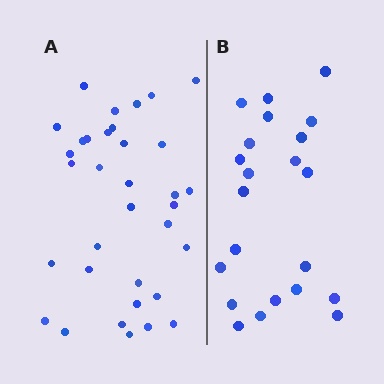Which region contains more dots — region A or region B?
Region A (the left region) has more dots.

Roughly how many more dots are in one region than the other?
Region A has roughly 12 or so more dots than region B.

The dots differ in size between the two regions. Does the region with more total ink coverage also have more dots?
No. Region B has more total ink coverage because its dots are larger, but region A actually contains more individual dots. Total area can be misleading — the number of items is what matters here.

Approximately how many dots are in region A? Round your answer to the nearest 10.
About 30 dots. (The exact count is 34, which rounds to 30.)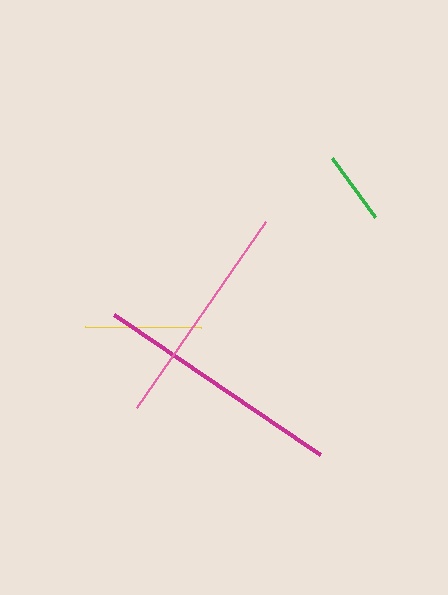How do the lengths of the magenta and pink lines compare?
The magenta and pink lines are approximately the same length.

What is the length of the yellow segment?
The yellow segment is approximately 116 pixels long.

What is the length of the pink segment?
The pink segment is approximately 226 pixels long.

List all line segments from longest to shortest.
From longest to shortest: magenta, pink, yellow, green.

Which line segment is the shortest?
The green line is the shortest at approximately 73 pixels.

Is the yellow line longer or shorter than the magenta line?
The magenta line is longer than the yellow line.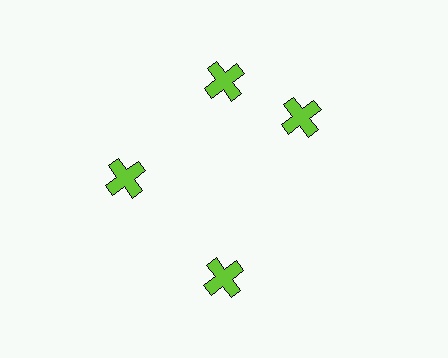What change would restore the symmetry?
The symmetry would be restored by rotating it back into even spacing with its neighbors so that all 4 crosses sit at equal angles and equal distance from the center.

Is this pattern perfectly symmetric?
No. The 4 lime crosses are arranged in a ring, but one element near the 3 o'clock position is rotated out of alignment along the ring, breaking the 4-fold rotational symmetry.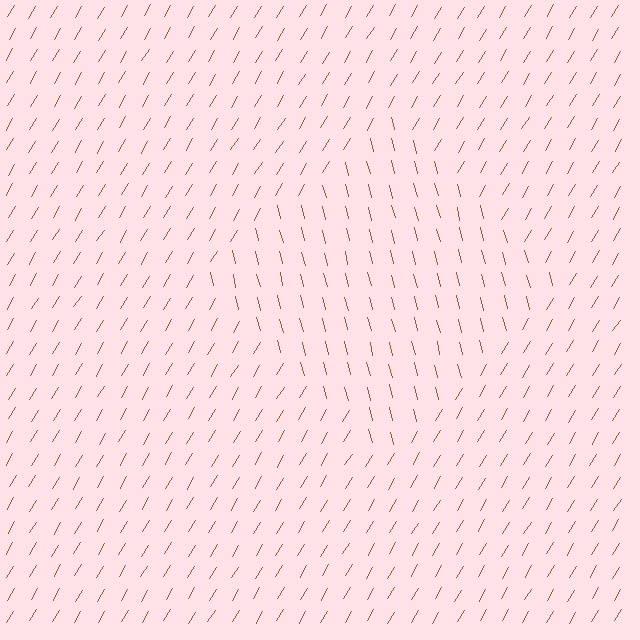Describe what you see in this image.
The image is filled with small brown line segments. A diamond region in the image has lines oriented differently from the surrounding lines, creating a visible texture boundary.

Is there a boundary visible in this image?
Yes, there is a texture boundary formed by a change in line orientation.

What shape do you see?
I see a diamond.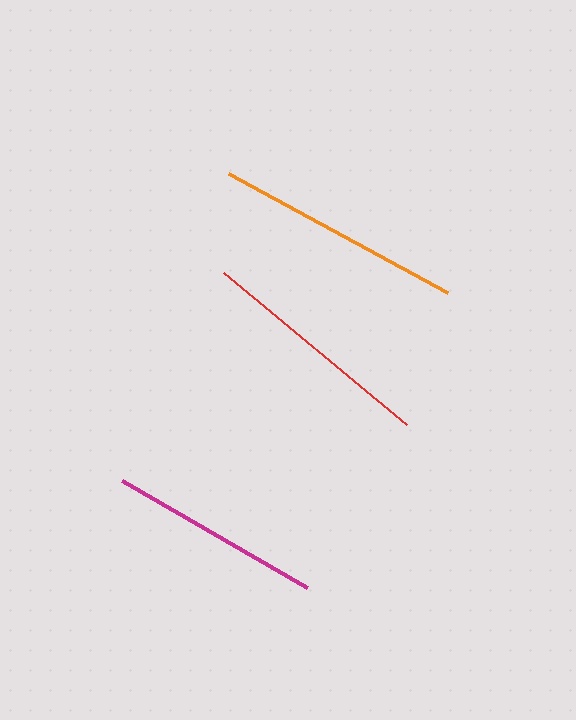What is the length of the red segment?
The red segment is approximately 238 pixels long.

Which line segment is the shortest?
The magenta line is the shortest at approximately 214 pixels.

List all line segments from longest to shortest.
From longest to shortest: orange, red, magenta.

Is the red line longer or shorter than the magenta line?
The red line is longer than the magenta line.